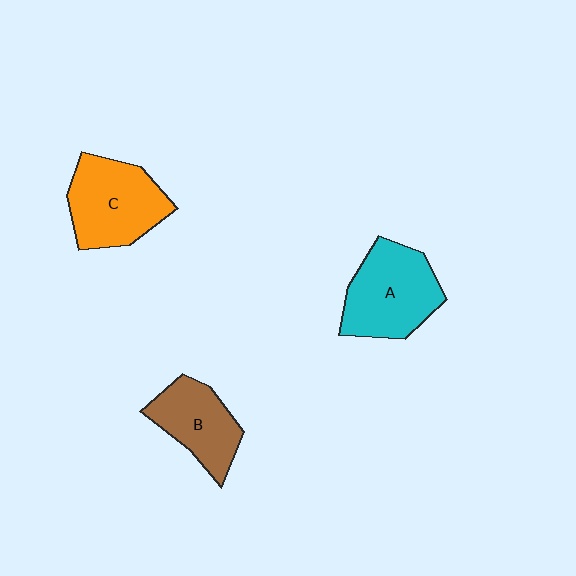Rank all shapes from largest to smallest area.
From largest to smallest: A (cyan), C (orange), B (brown).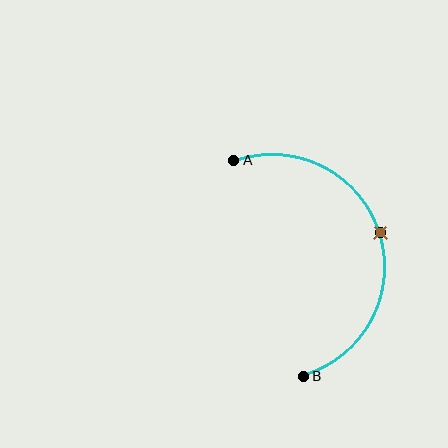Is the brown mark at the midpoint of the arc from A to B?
Yes. The brown mark lies on the arc at equal arc-length from both A and B — it is the arc midpoint.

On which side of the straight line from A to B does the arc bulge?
The arc bulges to the right of the straight line connecting A and B.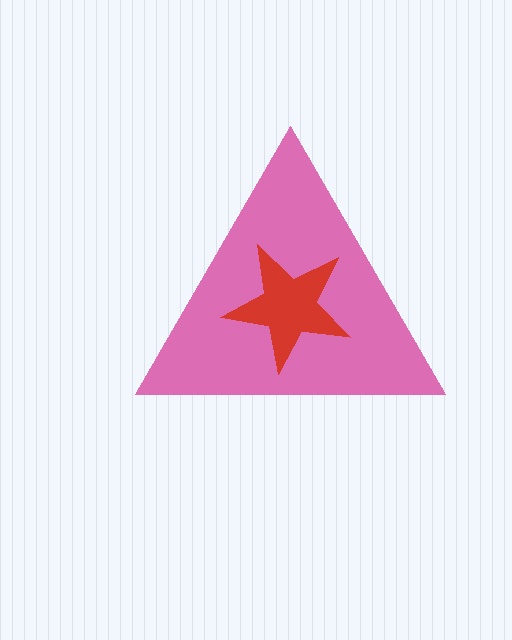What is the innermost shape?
The red star.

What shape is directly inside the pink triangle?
The red star.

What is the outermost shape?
The pink triangle.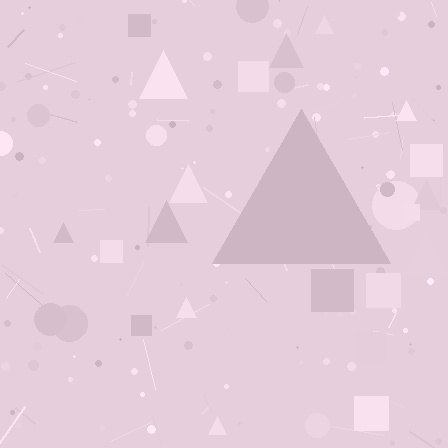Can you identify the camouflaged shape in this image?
The camouflaged shape is a triangle.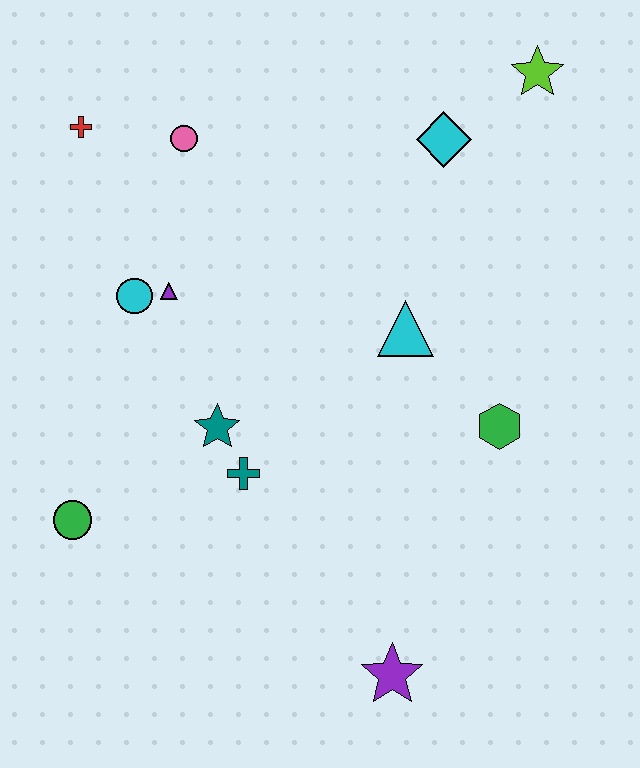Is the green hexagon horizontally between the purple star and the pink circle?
No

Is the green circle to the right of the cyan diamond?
No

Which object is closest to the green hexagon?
The cyan triangle is closest to the green hexagon.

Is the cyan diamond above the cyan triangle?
Yes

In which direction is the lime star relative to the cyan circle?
The lime star is to the right of the cyan circle.